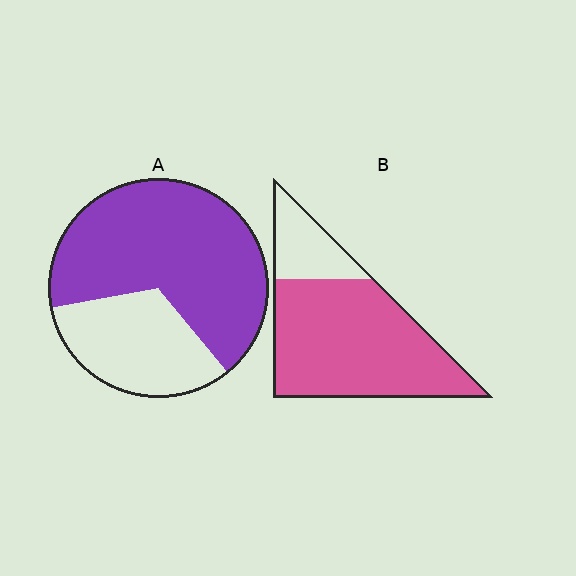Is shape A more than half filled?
Yes.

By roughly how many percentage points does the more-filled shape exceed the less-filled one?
By roughly 10 percentage points (B over A).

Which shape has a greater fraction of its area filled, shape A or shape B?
Shape B.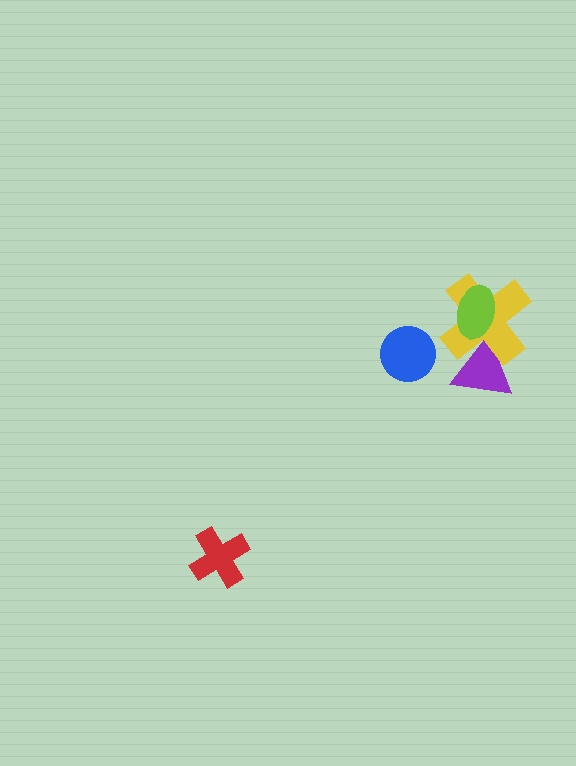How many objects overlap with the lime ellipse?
1 object overlaps with the lime ellipse.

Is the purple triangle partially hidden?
Yes, it is partially covered by another shape.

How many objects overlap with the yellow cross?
2 objects overlap with the yellow cross.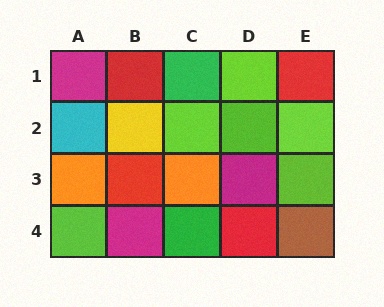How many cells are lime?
6 cells are lime.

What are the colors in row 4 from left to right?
Lime, magenta, green, red, brown.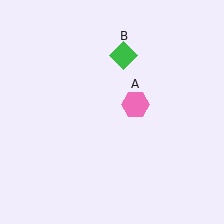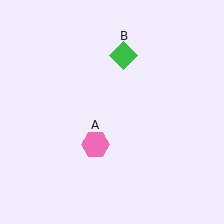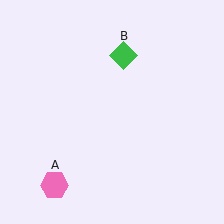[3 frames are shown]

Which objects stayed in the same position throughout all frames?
Green diamond (object B) remained stationary.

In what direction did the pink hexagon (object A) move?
The pink hexagon (object A) moved down and to the left.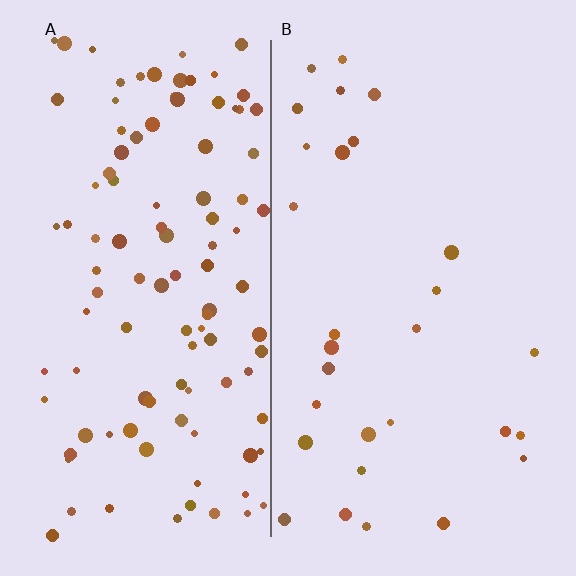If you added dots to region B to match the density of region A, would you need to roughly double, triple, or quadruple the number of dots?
Approximately quadruple.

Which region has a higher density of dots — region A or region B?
A (the left).